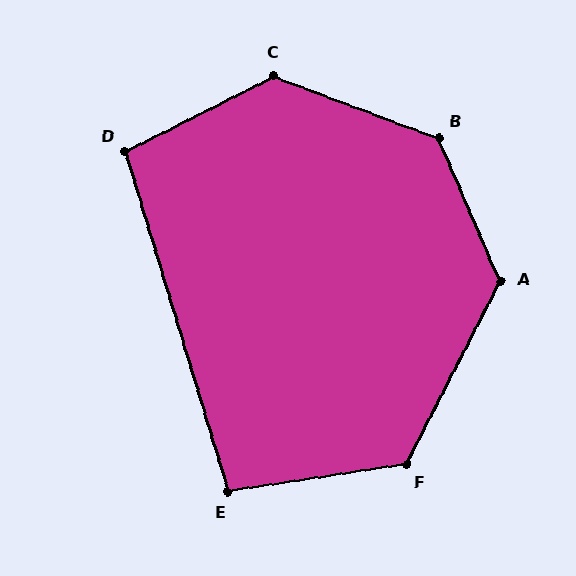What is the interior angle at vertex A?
Approximately 130 degrees (obtuse).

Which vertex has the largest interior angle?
B, at approximately 134 degrees.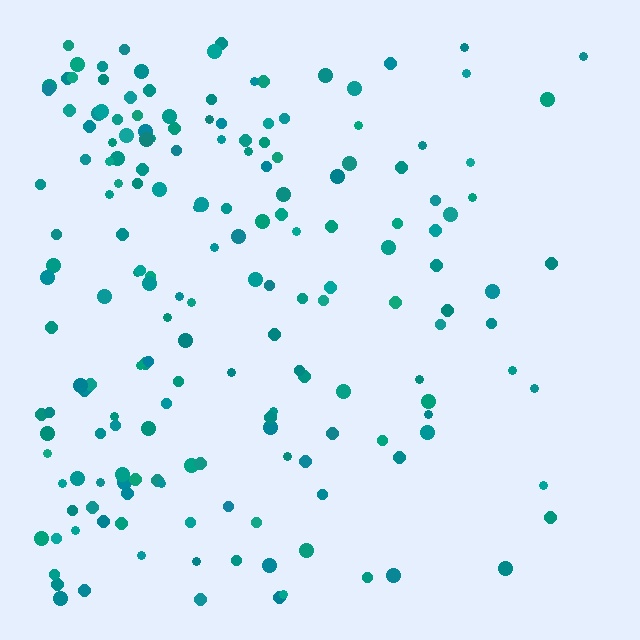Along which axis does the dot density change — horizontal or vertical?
Horizontal.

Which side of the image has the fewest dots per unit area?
The right.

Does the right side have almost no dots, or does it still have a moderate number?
Still a moderate number, just noticeably fewer than the left.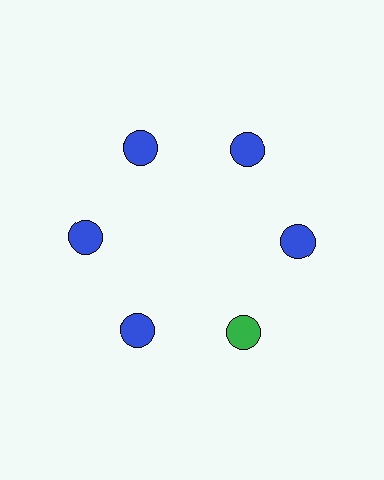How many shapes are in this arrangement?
There are 6 shapes arranged in a ring pattern.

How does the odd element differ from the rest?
It has a different color: green instead of blue.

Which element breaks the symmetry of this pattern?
The green circle at roughly the 5 o'clock position breaks the symmetry. All other shapes are blue circles.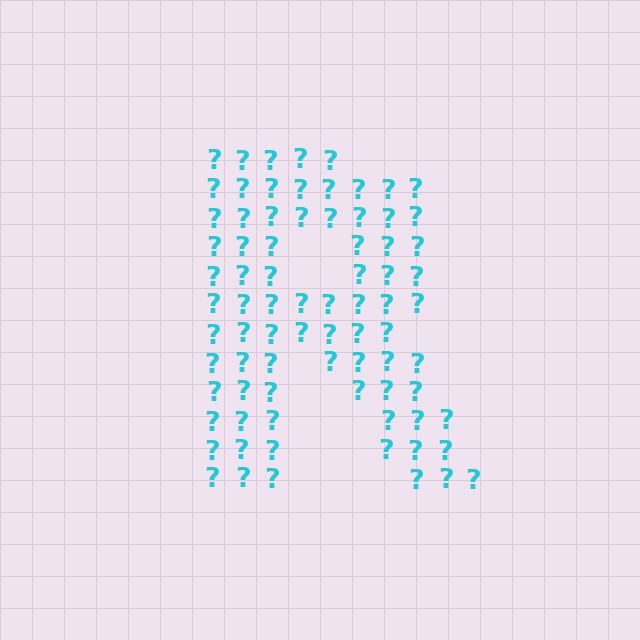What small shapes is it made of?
It is made of small question marks.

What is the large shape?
The large shape is the letter R.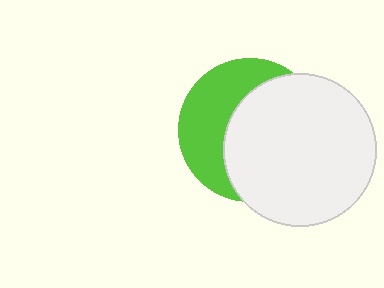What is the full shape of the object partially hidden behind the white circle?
The partially hidden object is a lime circle.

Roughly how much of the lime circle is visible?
A small part of it is visible (roughly 41%).